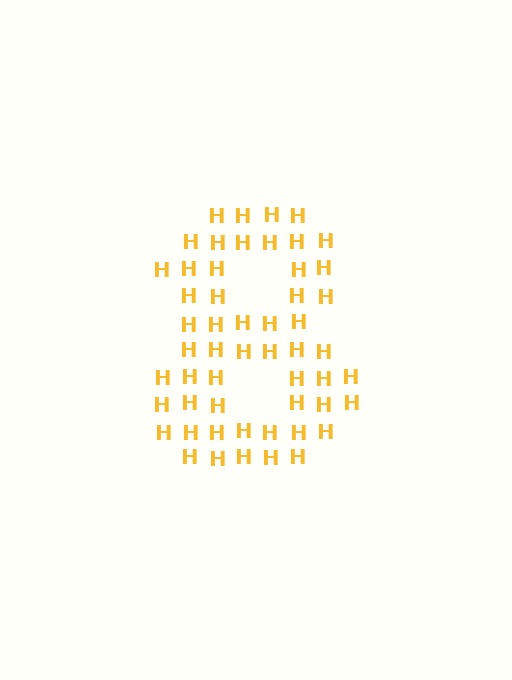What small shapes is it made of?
It is made of small letter H's.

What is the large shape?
The large shape is the digit 8.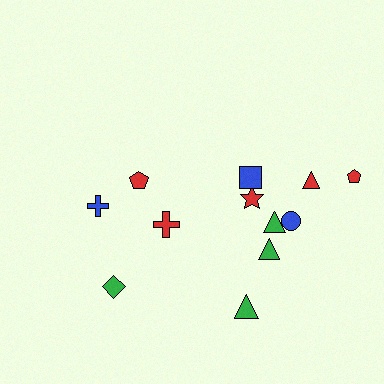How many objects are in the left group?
There are 4 objects.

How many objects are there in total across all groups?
There are 12 objects.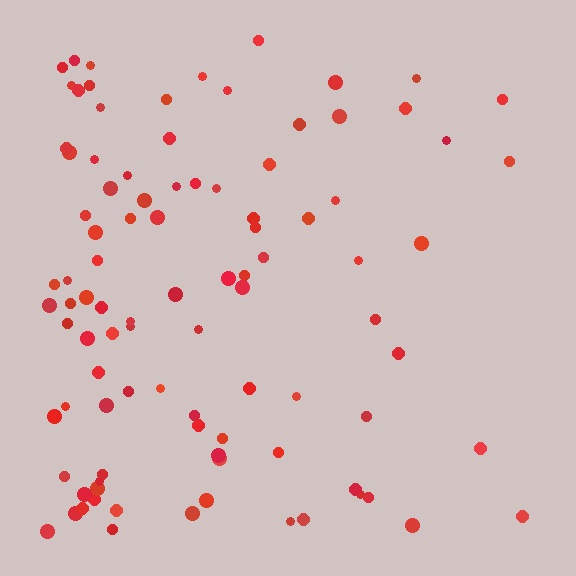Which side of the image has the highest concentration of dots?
The left.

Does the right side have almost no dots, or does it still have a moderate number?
Still a moderate number, just noticeably fewer than the left.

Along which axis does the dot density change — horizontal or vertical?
Horizontal.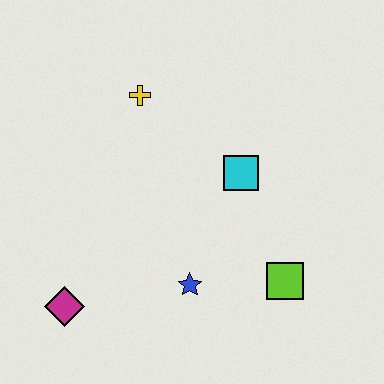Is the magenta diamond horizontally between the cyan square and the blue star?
No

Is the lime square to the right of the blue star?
Yes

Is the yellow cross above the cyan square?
Yes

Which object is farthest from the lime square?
The yellow cross is farthest from the lime square.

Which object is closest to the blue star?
The lime square is closest to the blue star.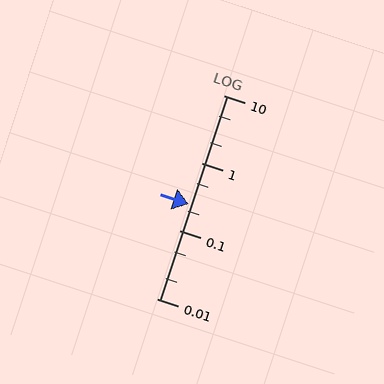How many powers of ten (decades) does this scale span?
The scale spans 3 decades, from 0.01 to 10.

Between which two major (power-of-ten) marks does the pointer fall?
The pointer is between 0.1 and 1.